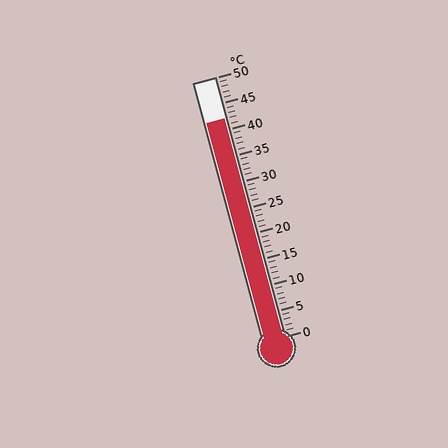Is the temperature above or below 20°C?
The temperature is above 20°C.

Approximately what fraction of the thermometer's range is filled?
The thermometer is filled to approximately 85% of its range.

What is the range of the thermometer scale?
The thermometer scale ranges from 0°C to 50°C.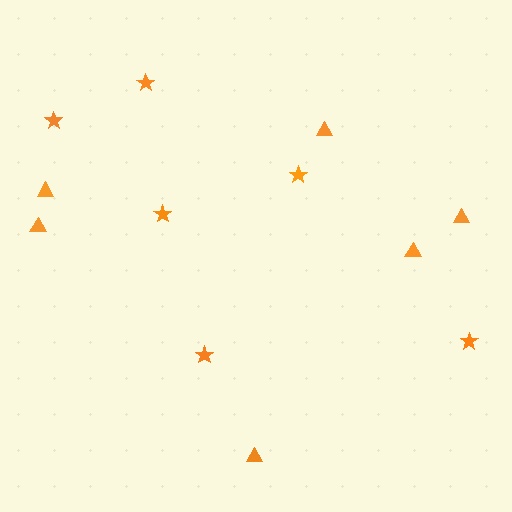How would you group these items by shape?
There are 2 groups: one group of triangles (6) and one group of stars (6).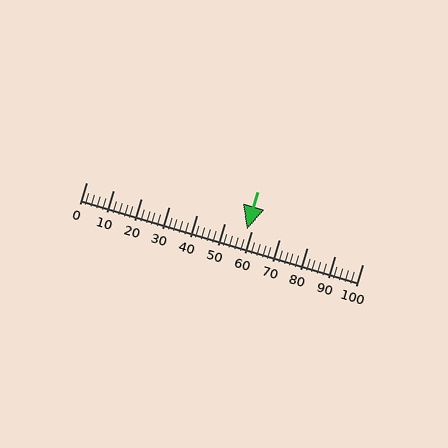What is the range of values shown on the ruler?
The ruler shows values from 0 to 100.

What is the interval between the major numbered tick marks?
The major tick marks are spaced 10 units apart.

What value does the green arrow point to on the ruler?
The green arrow points to approximately 58.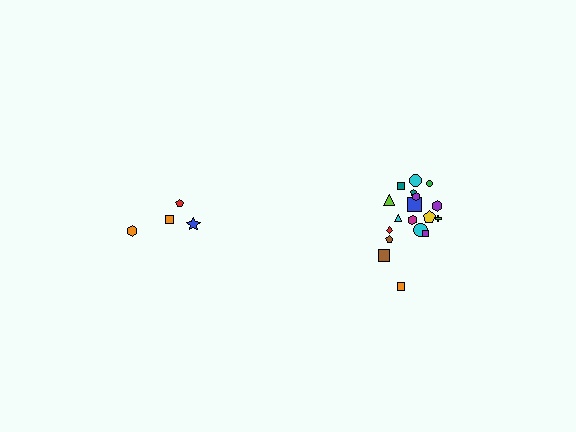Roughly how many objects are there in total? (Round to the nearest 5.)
Roughly 20 objects in total.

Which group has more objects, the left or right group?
The right group.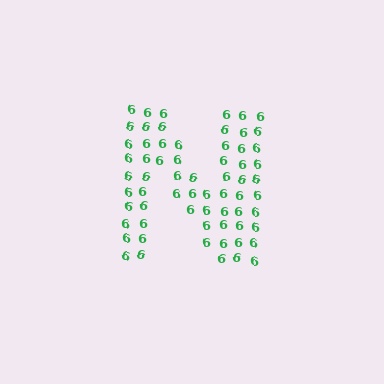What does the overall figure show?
The overall figure shows the letter N.